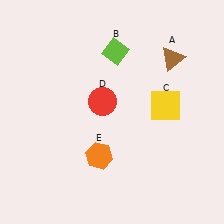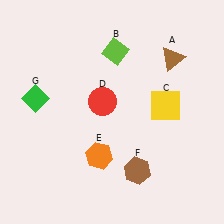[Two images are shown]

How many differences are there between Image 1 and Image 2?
There are 2 differences between the two images.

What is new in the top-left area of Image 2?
A green diamond (G) was added in the top-left area of Image 2.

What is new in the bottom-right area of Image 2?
A brown hexagon (F) was added in the bottom-right area of Image 2.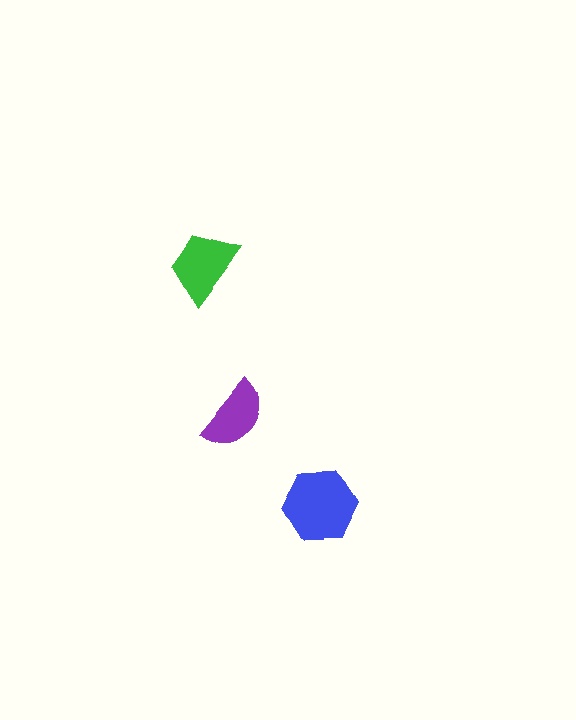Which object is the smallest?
The purple semicircle.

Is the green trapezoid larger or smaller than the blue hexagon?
Smaller.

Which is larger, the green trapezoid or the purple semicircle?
The green trapezoid.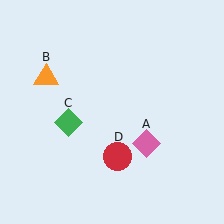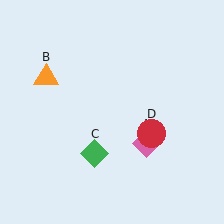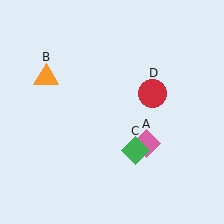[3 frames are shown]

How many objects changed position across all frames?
2 objects changed position: green diamond (object C), red circle (object D).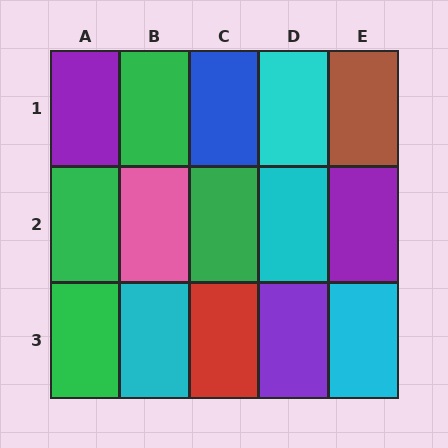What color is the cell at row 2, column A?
Green.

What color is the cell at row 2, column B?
Pink.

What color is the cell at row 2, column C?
Green.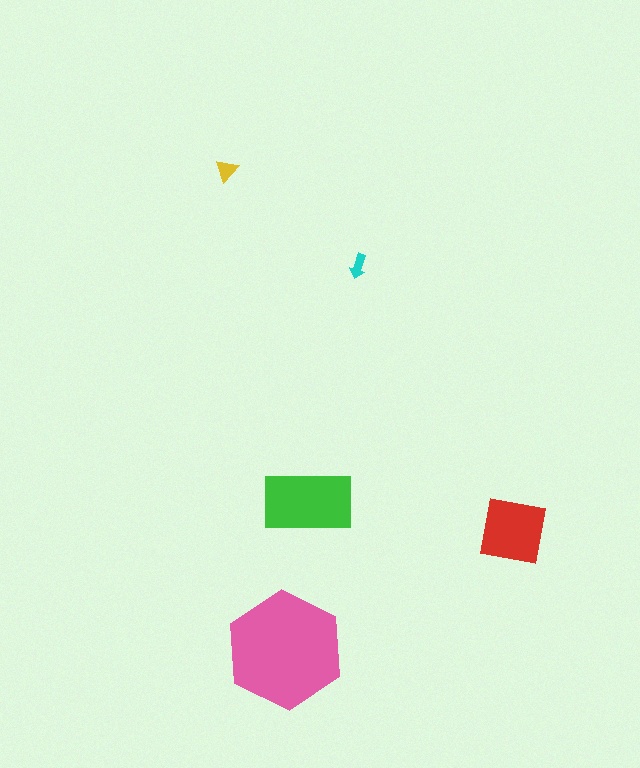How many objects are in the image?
There are 5 objects in the image.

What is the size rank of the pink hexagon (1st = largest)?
1st.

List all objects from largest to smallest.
The pink hexagon, the green rectangle, the red square, the yellow triangle, the cyan arrow.